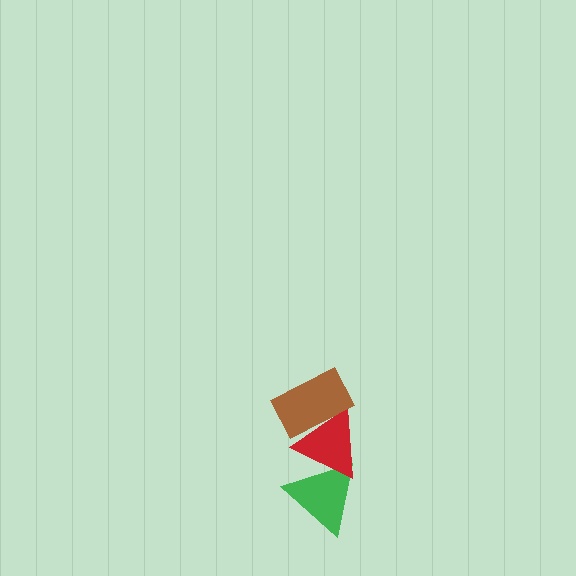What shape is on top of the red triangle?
The brown rectangle is on top of the red triangle.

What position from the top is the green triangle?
The green triangle is 3rd from the top.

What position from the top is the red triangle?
The red triangle is 2nd from the top.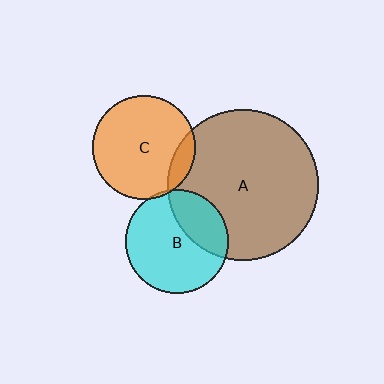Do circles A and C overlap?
Yes.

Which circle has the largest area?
Circle A (brown).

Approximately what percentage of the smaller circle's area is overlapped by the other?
Approximately 10%.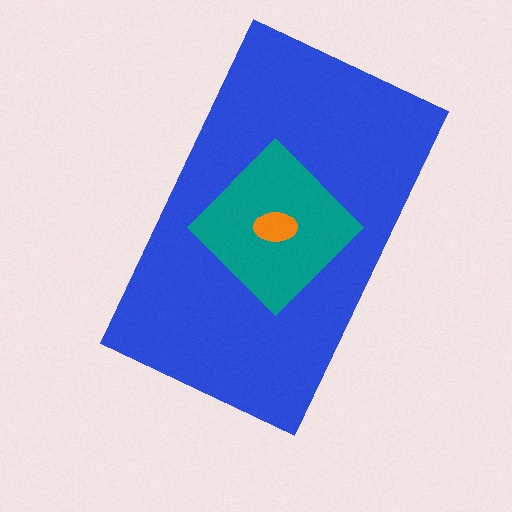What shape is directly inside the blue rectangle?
The teal diamond.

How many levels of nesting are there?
3.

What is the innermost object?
The orange ellipse.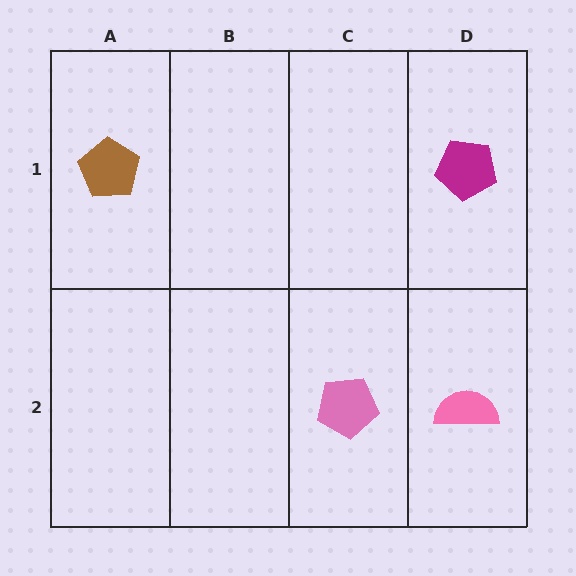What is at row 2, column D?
A pink semicircle.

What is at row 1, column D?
A magenta pentagon.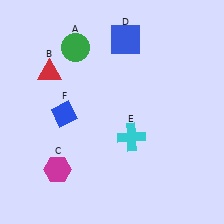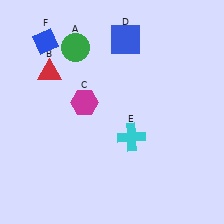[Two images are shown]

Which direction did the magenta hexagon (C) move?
The magenta hexagon (C) moved up.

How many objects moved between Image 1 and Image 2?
2 objects moved between the two images.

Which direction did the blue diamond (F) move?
The blue diamond (F) moved up.